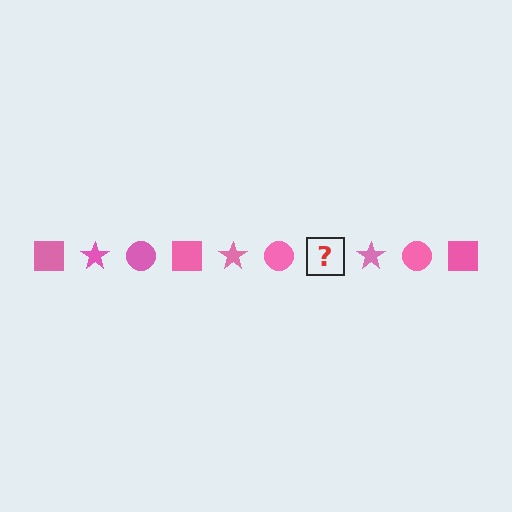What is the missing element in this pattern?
The missing element is a pink square.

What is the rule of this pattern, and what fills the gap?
The rule is that the pattern cycles through square, star, circle shapes in pink. The gap should be filled with a pink square.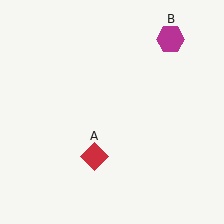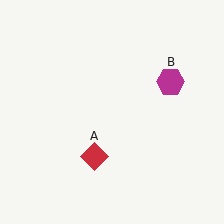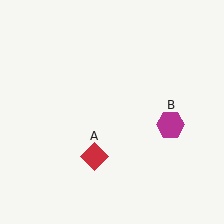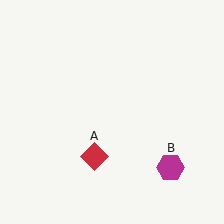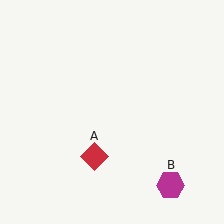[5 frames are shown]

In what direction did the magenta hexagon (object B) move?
The magenta hexagon (object B) moved down.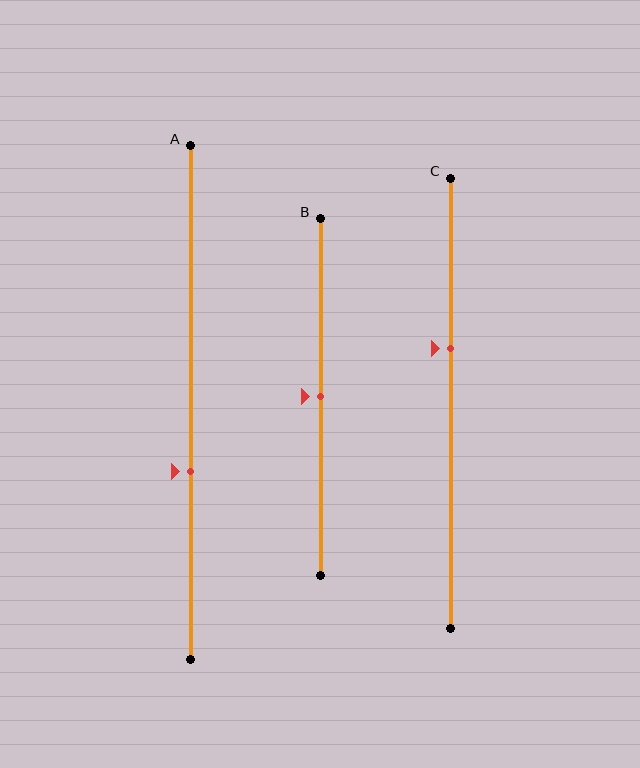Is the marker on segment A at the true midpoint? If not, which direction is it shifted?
No, the marker on segment A is shifted downward by about 13% of the segment length.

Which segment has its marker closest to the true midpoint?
Segment B has its marker closest to the true midpoint.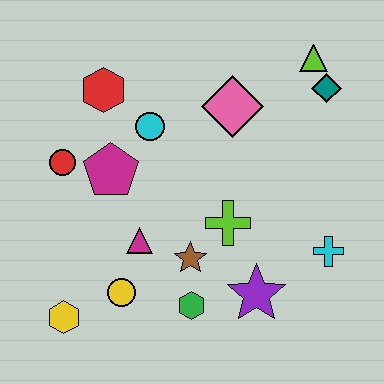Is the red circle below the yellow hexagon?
No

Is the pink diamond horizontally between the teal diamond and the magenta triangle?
Yes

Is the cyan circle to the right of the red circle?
Yes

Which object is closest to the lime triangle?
The teal diamond is closest to the lime triangle.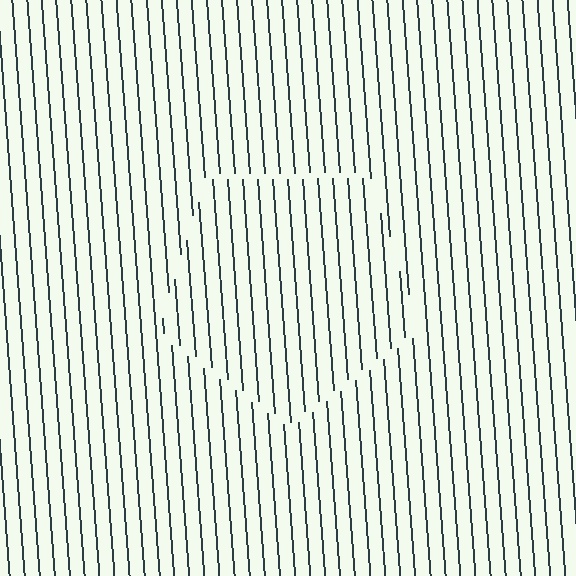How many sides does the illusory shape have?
5 sides — the line-ends trace a pentagon.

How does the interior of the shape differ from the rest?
The interior of the shape contains the same grating, shifted by half a period — the contour is defined by the phase discontinuity where line-ends from the inner and outer gratings abut.